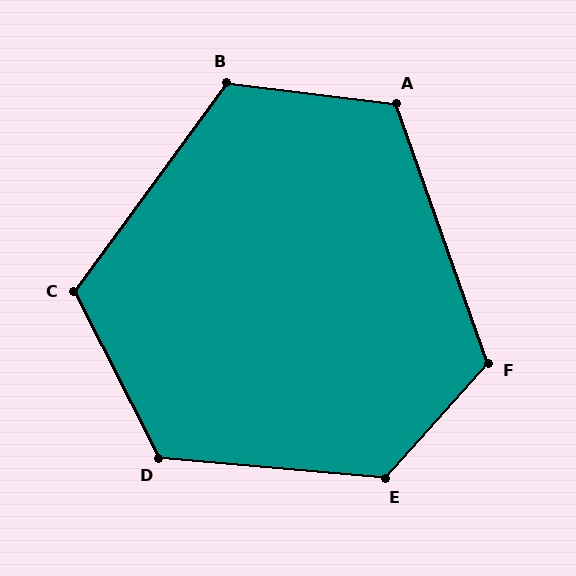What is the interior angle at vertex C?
Approximately 117 degrees (obtuse).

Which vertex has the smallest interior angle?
A, at approximately 116 degrees.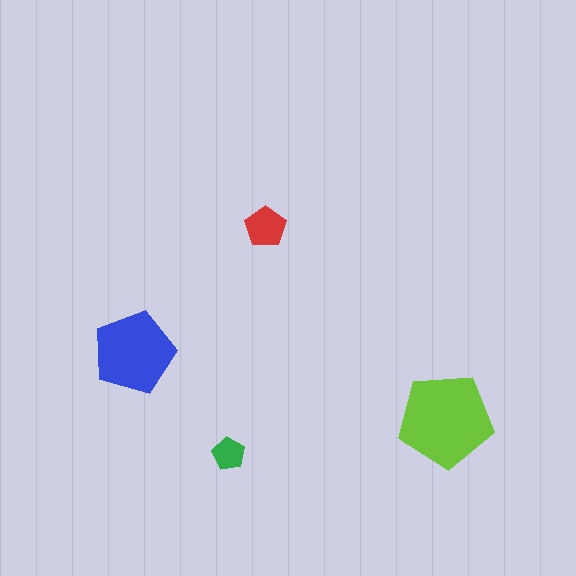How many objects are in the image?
There are 4 objects in the image.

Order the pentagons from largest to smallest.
the lime one, the blue one, the red one, the green one.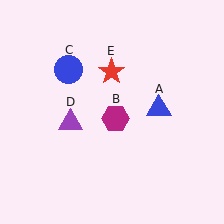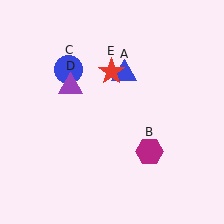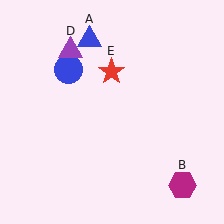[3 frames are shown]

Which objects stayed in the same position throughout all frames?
Blue circle (object C) and red star (object E) remained stationary.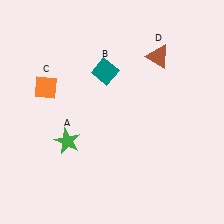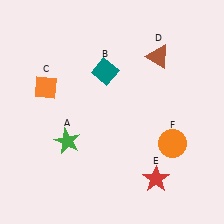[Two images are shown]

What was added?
A red star (E), an orange circle (F) were added in Image 2.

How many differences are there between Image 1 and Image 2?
There are 2 differences between the two images.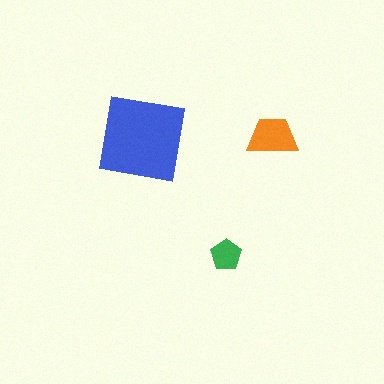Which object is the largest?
The blue square.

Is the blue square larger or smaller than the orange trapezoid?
Larger.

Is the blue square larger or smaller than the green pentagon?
Larger.